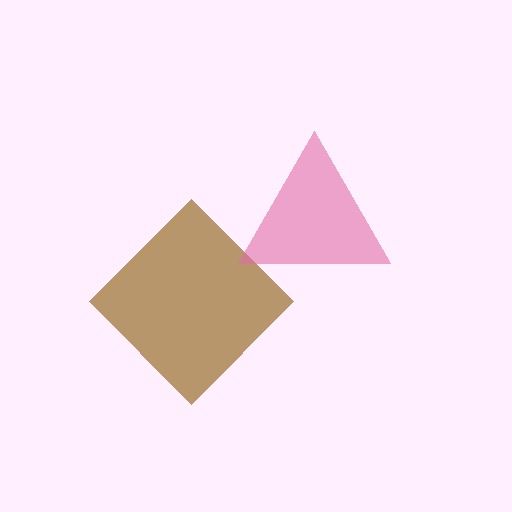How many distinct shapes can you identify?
There are 2 distinct shapes: a brown diamond, a pink triangle.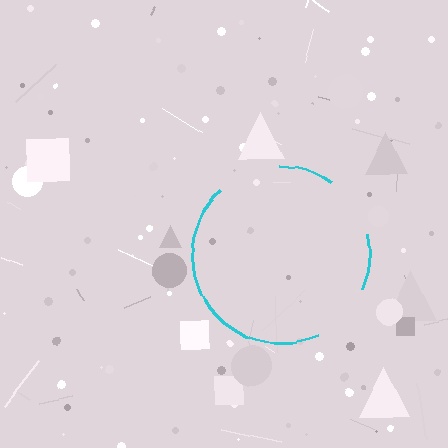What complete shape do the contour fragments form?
The contour fragments form a circle.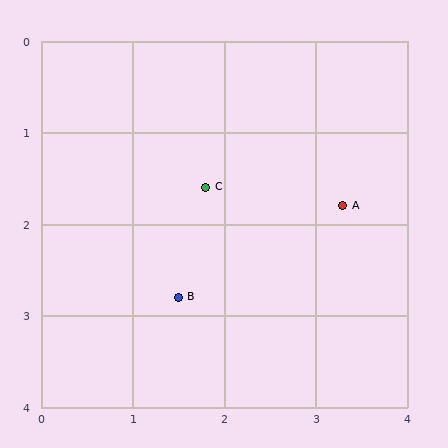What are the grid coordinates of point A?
Point A is at approximately (3.3, 1.8).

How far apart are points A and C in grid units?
Points A and C are about 1.5 grid units apart.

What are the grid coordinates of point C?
Point C is at approximately (1.8, 1.6).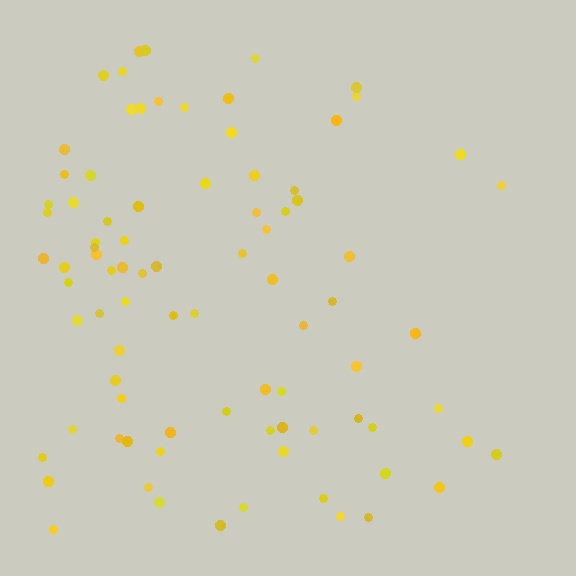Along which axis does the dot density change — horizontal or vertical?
Horizontal.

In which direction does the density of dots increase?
From right to left, with the left side densest.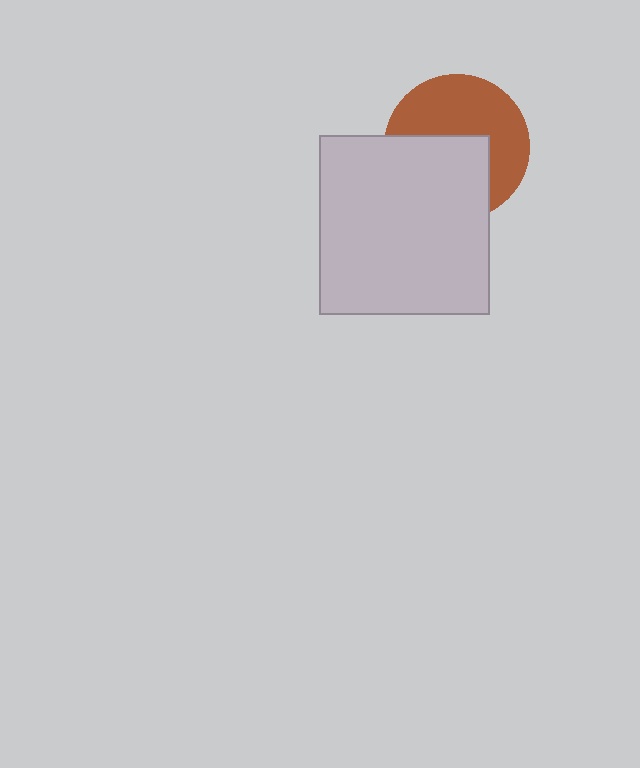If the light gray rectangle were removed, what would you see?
You would see the complete brown circle.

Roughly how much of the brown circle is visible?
About half of it is visible (roughly 54%).